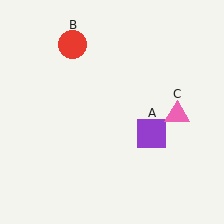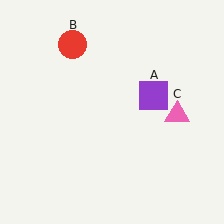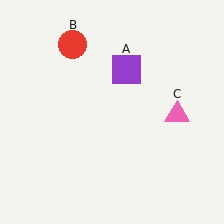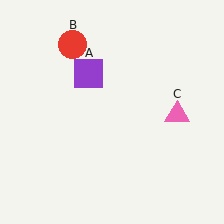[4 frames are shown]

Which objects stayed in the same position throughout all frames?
Red circle (object B) and pink triangle (object C) remained stationary.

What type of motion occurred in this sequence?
The purple square (object A) rotated counterclockwise around the center of the scene.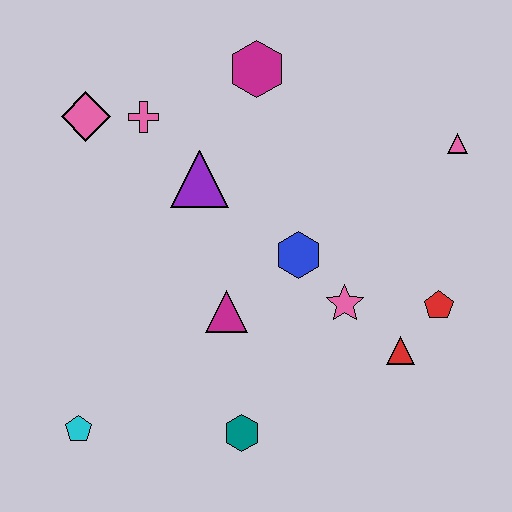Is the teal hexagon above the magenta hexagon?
No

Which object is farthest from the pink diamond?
The red pentagon is farthest from the pink diamond.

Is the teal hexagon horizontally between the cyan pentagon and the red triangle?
Yes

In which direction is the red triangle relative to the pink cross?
The red triangle is to the right of the pink cross.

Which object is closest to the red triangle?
The red pentagon is closest to the red triangle.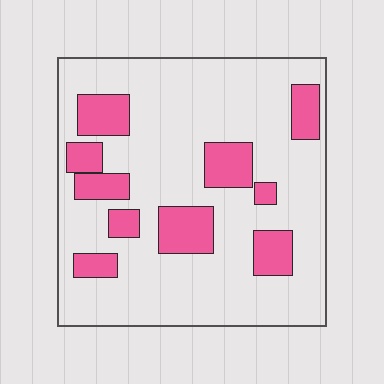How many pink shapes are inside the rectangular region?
10.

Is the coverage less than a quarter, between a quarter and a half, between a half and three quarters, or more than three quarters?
Less than a quarter.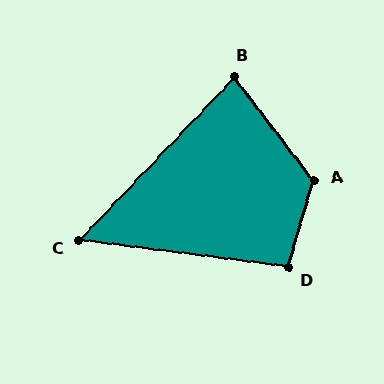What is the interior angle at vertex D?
Approximately 99 degrees (obtuse).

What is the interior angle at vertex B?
Approximately 81 degrees (acute).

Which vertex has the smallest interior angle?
C, at approximately 54 degrees.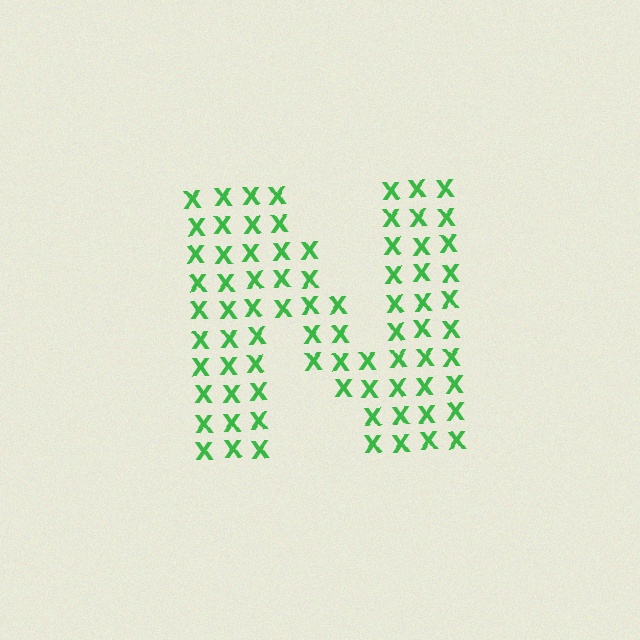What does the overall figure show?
The overall figure shows the letter N.